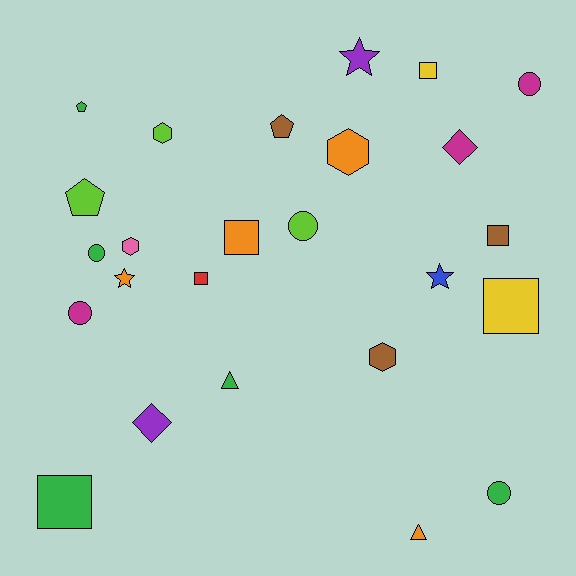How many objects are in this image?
There are 25 objects.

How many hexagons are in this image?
There are 4 hexagons.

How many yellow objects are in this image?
There are 2 yellow objects.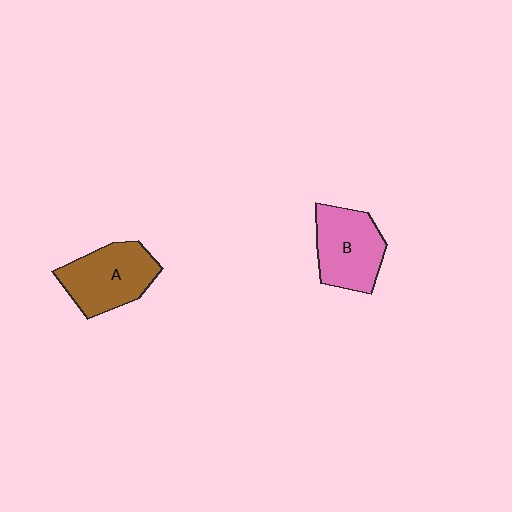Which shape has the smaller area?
Shape B (pink).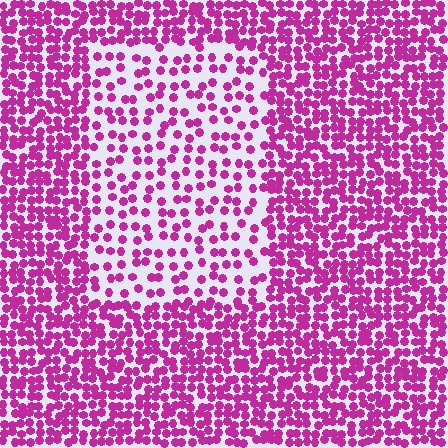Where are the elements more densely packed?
The elements are more densely packed outside the rectangle boundary.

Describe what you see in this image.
The image contains small magenta elements arranged at two different densities. A rectangle-shaped region is visible where the elements are less densely packed than the surrounding area.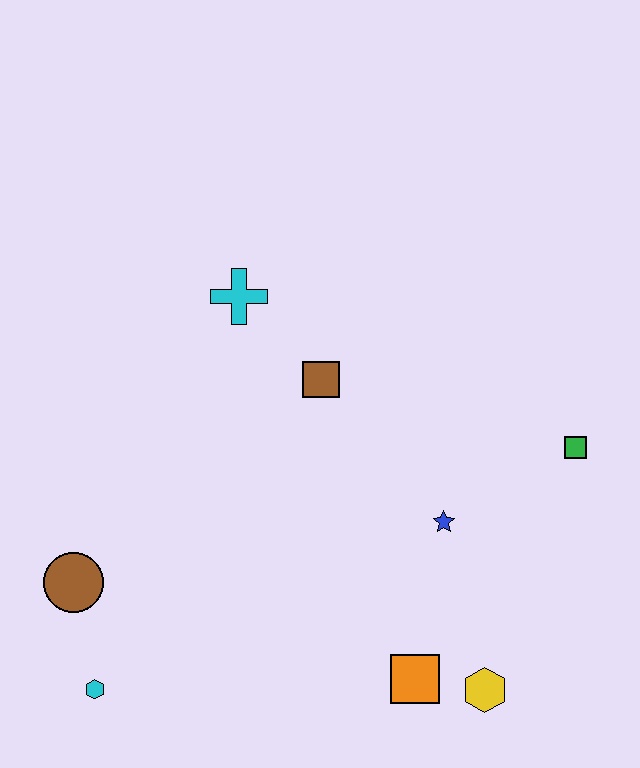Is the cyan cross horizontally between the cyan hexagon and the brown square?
Yes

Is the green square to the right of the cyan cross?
Yes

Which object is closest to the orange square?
The yellow hexagon is closest to the orange square.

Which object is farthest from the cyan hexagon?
The green square is farthest from the cyan hexagon.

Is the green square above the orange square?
Yes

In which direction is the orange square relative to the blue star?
The orange square is below the blue star.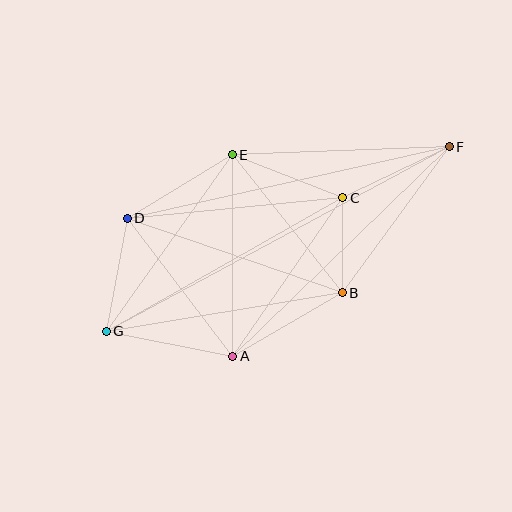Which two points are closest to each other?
Points B and C are closest to each other.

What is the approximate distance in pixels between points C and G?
The distance between C and G is approximately 271 pixels.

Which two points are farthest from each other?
Points F and G are farthest from each other.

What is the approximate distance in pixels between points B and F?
The distance between B and F is approximately 181 pixels.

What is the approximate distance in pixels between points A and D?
The distance between A and D is approximately 174 pixels.